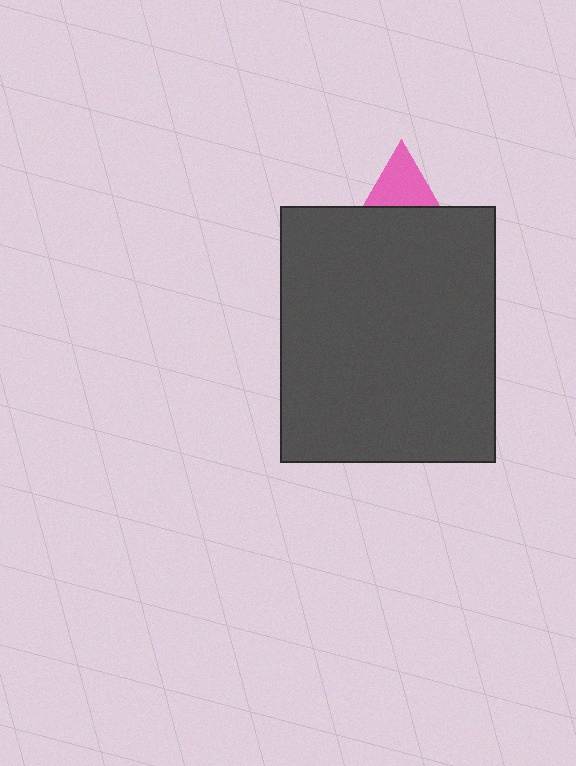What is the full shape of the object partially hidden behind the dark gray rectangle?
The partially hidden object is a pink triangle.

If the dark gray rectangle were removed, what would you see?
You would see the complete pink triangle.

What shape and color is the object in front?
The object in front is a dark gray rectangle.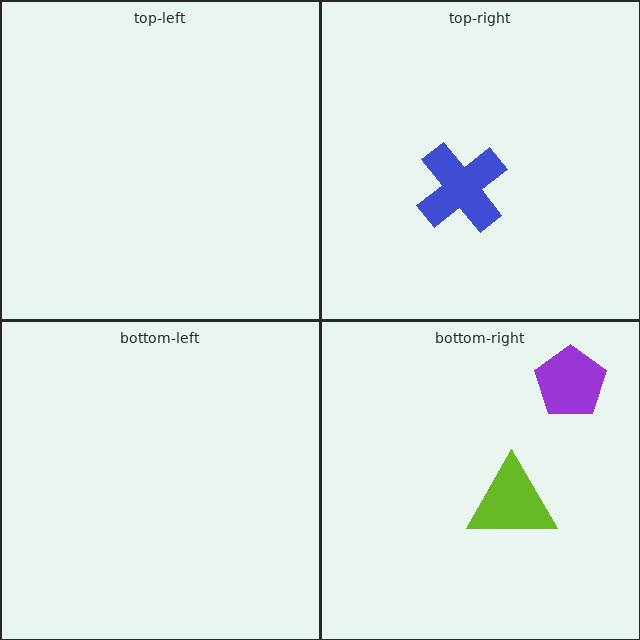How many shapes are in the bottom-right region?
2.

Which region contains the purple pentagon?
The bottom-right region.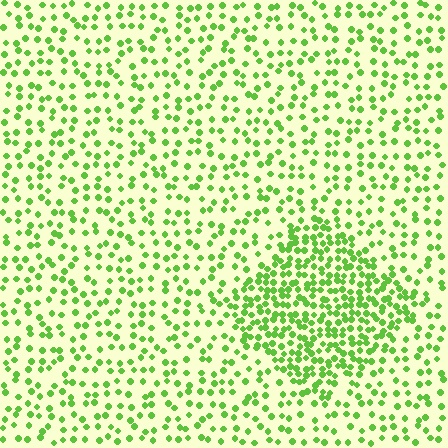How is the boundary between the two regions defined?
The boundary is defined by a change in element density (approximately 2.2x ratio). All elements are the same color, size, and shape.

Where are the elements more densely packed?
The elements are more densely packed inside the diamond boundary.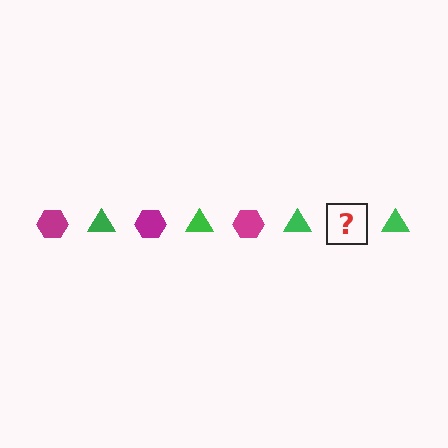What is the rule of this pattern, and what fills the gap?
The rule is that the pattern alternates between magenta hexagon and green triangle. The gap should be filled with a magenta hexagon.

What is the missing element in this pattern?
The missing element is a magenta hexagon.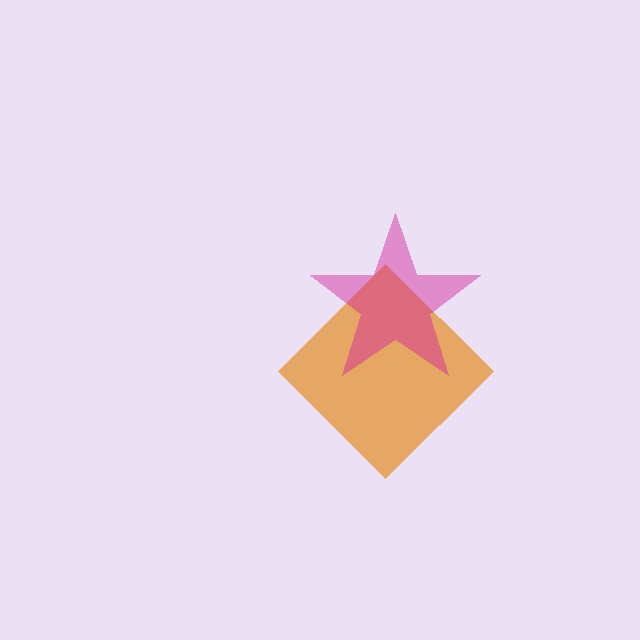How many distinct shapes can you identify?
There are 2 distinct shapes: an orange diamond, a magenta star.